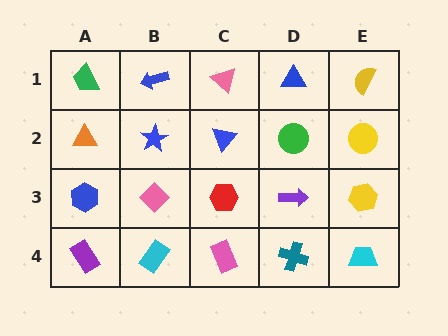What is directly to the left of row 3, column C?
A pink diamond.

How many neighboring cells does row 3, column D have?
4.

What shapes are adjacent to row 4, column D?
A purple arrow (row 3, column D), a pink rectangle (row 4, column C), a cyan trapezoid (row 4, column E).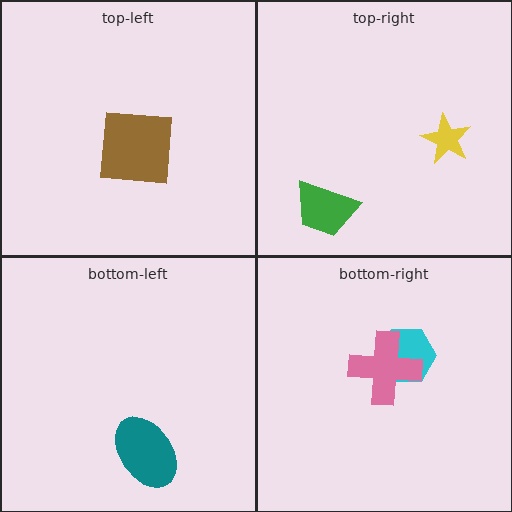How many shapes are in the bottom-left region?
1.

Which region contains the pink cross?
The bottom-right region.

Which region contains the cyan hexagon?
The bottom-right region.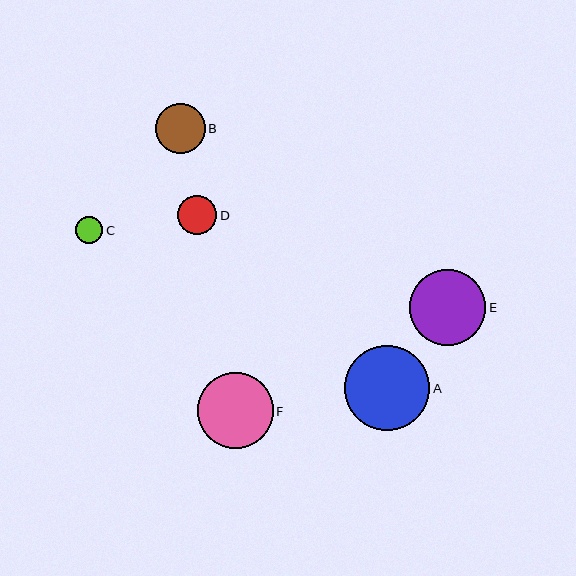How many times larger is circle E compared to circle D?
Circle E is approximately 1.9 times the size of circle D.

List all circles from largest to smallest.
From largest to smallest: A, E, F, B, D, C.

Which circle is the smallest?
Circle C is the smallest with a size of approximately 27 pixels.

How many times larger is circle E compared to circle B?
Circle E is approximately 1.5 times the size of circle B.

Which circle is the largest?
Circle A is the largest with a size of approximately 86 pixels.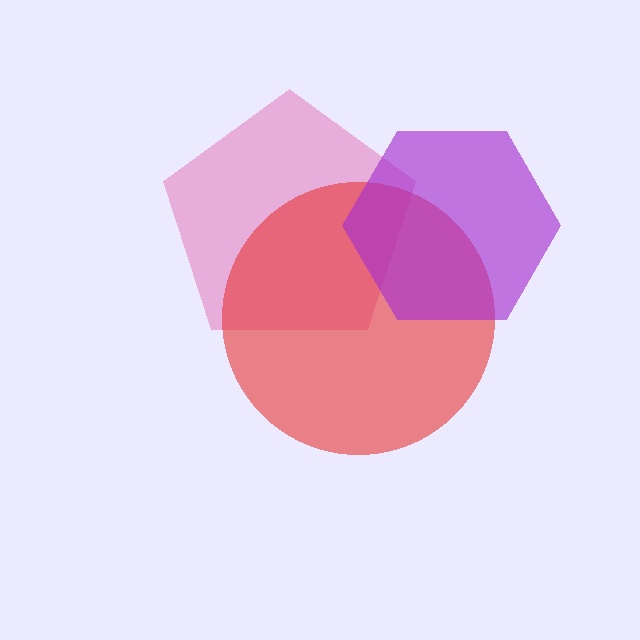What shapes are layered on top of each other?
The layered shapes are: a pink pentagon, a red circle, a purple hexagon.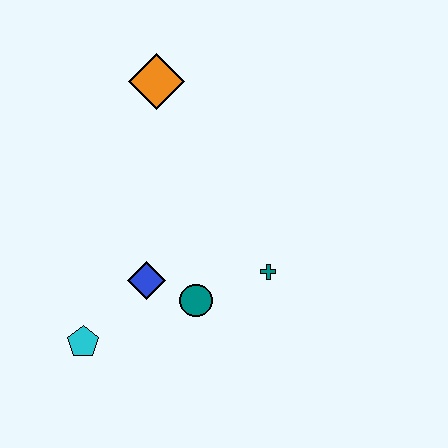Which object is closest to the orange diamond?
The blue diamond is closest to the orange diamond.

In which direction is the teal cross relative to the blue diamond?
The teal cross is to the right of the blue diamond.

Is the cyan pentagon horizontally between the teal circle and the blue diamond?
No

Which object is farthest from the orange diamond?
The cyan pentagon is farthest from the orange diamond.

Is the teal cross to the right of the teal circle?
Yes